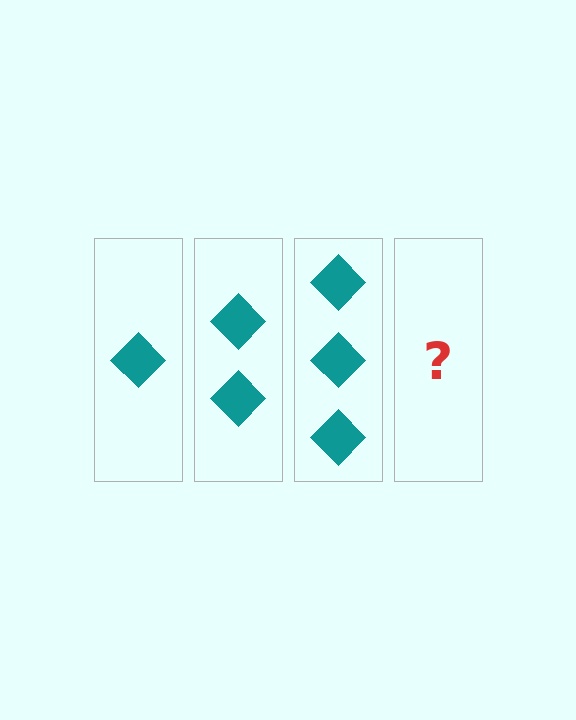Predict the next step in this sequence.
The next step is 4 diamonds.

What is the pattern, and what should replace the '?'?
The pattern is that each step adds one more diamond. The '?' should be 4 diamonds.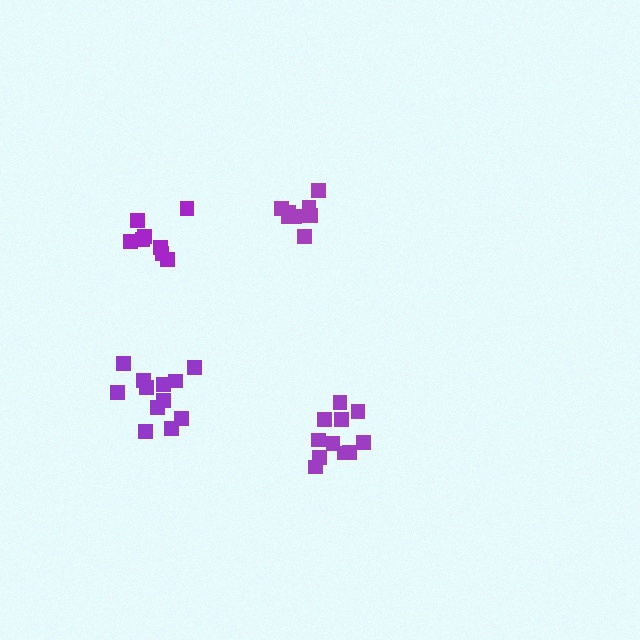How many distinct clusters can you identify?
There are 4 distinct clusters.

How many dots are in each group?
Group 1: 11 dots, Group 2: 9 dots, Group 3: 12 dots, Group 4: 8 dots (40 total).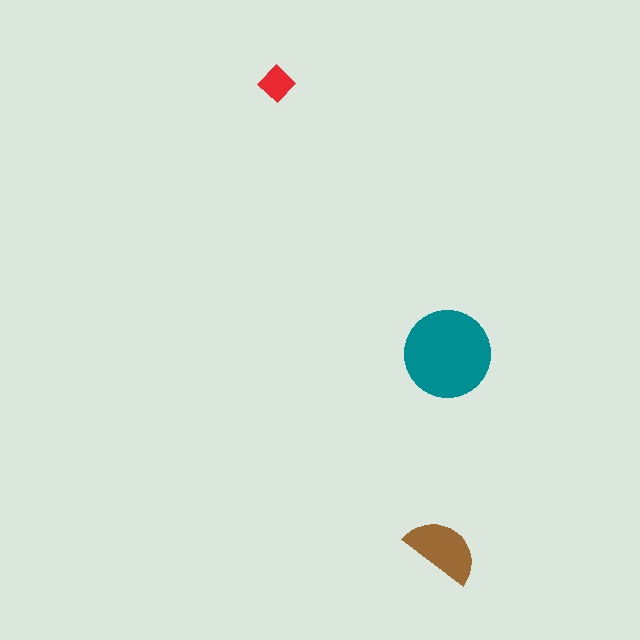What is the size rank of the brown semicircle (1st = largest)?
2nd.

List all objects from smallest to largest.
The red diamond, the brown semicircle, the teal circle.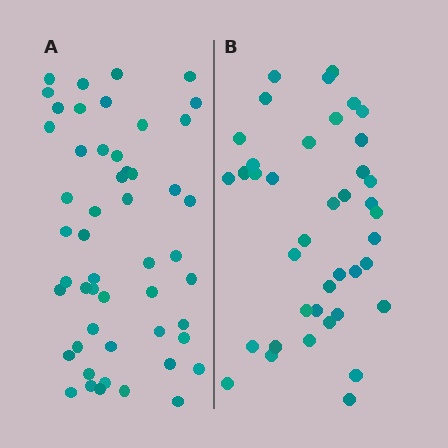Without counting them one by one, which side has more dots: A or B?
Region A (the left region) has more dots.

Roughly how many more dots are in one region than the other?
Region A has roughly 12 or so more dots than region B.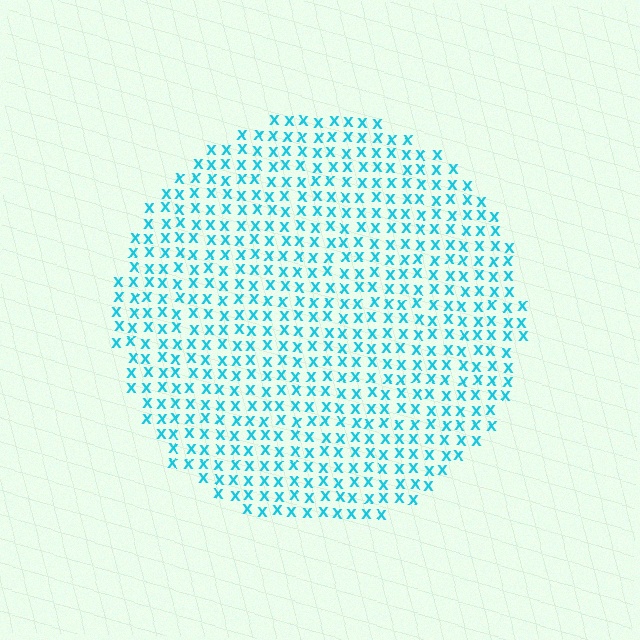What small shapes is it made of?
It is made of small letter X's.